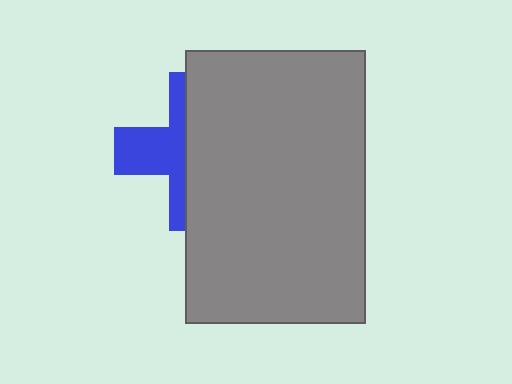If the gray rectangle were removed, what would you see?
You would see the complete blue cross.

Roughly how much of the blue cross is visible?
A small part of it is visible (roughly 40%).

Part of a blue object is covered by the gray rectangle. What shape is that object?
It is a cross.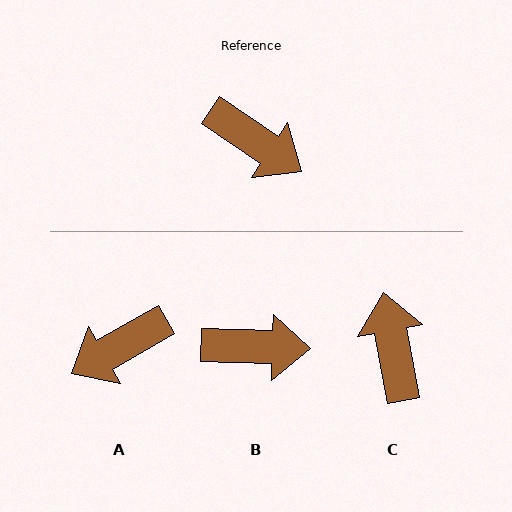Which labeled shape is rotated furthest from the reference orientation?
C, about 134 degrees away.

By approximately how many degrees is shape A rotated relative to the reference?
Approximately 116 degrees clockwise.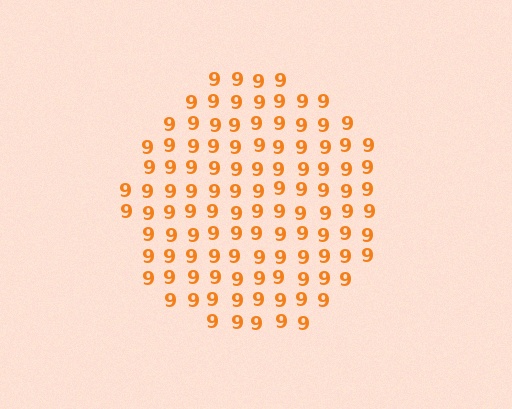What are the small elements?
The small elements are digit 9's.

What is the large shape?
The large shape is a circle.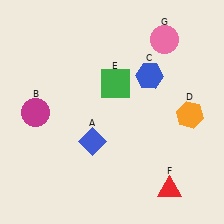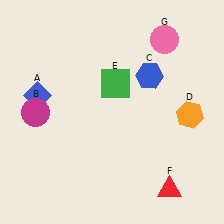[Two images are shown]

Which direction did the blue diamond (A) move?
The blue diamond (A) moved left.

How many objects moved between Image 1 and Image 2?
1 object moved between the two images.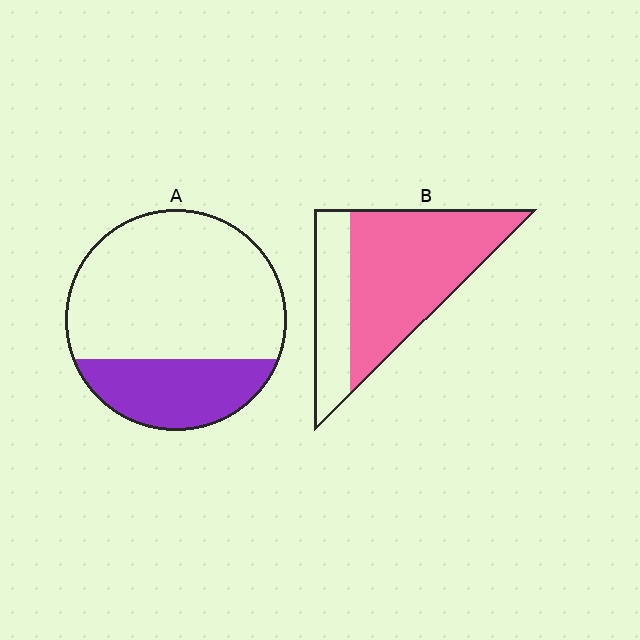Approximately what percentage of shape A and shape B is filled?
A is approximately 30% and B is approximately 70%.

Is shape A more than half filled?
No.